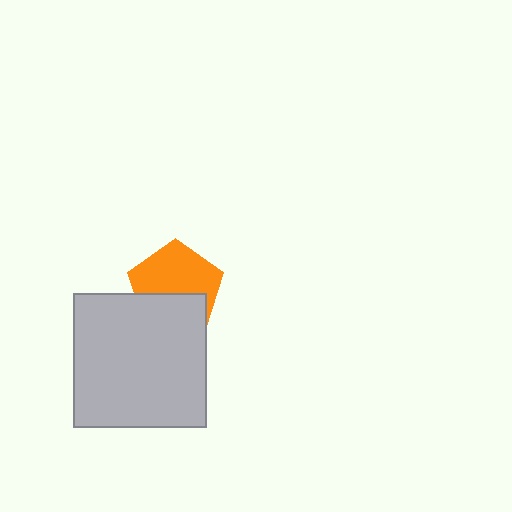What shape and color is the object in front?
The object in front is a light gray square.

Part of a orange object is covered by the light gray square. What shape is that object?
It is a pentagon.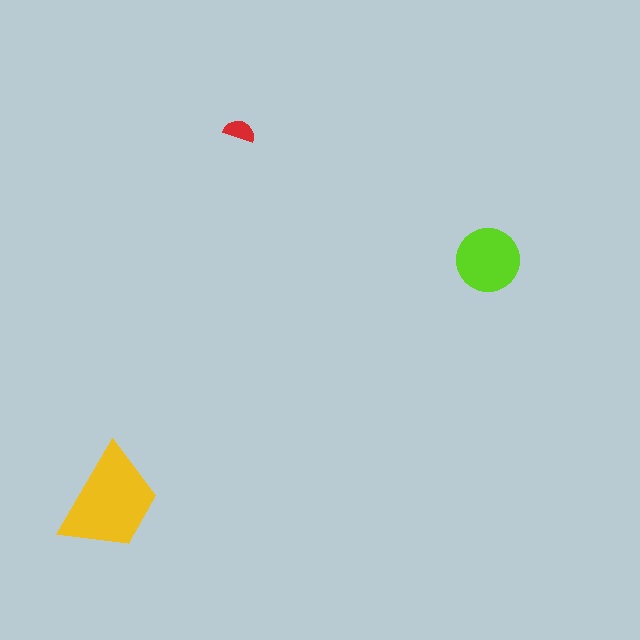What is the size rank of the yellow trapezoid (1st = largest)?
1st.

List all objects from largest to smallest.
The yellow trapezoid, the lime circle, the red semicircle.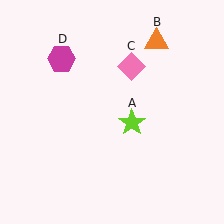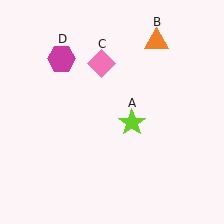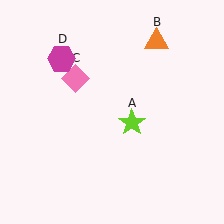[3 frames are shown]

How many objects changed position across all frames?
1 object changed position: pink diamond (object C).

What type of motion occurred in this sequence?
The pink diamond (object C) rotated counterclockwise around the center of the scene.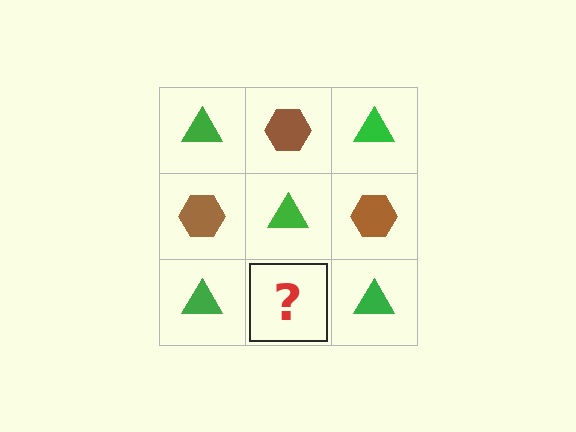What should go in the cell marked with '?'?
The missing cell should contain a brown hexagon.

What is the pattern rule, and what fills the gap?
The rule is that it alternates green triangle and brown hexagon in a checkerboard pattern. The gap should be filled with a brown hexagon.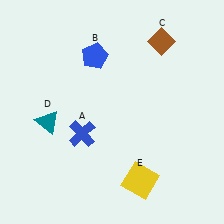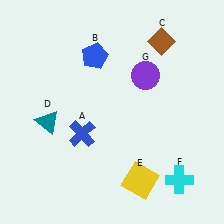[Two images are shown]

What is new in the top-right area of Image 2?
A purple circle (G) was added in the top-right area of Image 2.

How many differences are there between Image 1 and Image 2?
There are 2 differences between the two images.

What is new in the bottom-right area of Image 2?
A cyan cross (F) was added in the bottom-right area of Image 2.